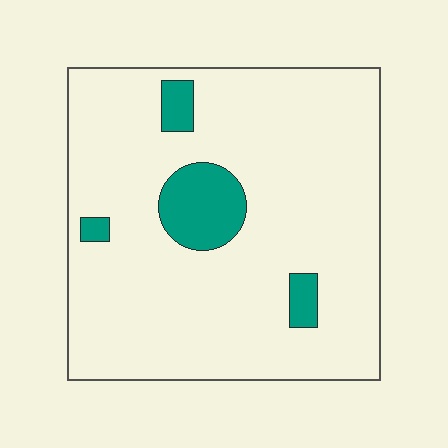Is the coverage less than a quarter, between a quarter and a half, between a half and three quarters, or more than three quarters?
Less than a quarter.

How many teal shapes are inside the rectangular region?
4.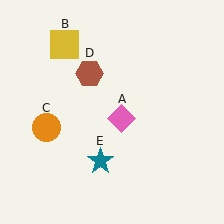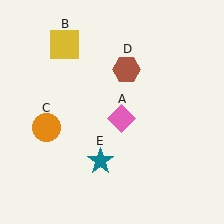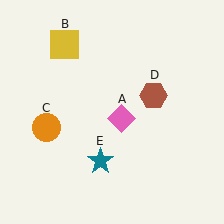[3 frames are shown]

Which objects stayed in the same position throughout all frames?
Pink diamond (object A) and yellow square (object B) and orange circle (object C) and teal star (object E) remained stationary.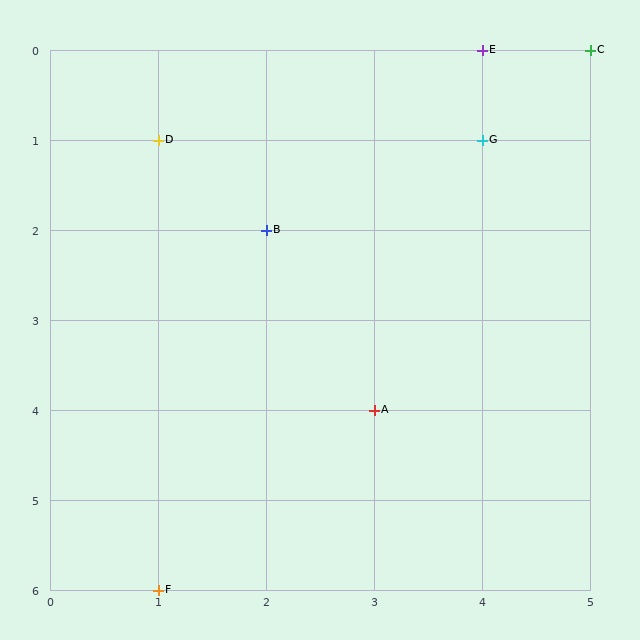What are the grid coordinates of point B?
Point B is at grid coordinates (2, 2).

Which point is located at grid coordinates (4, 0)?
Point E is at (4, 0).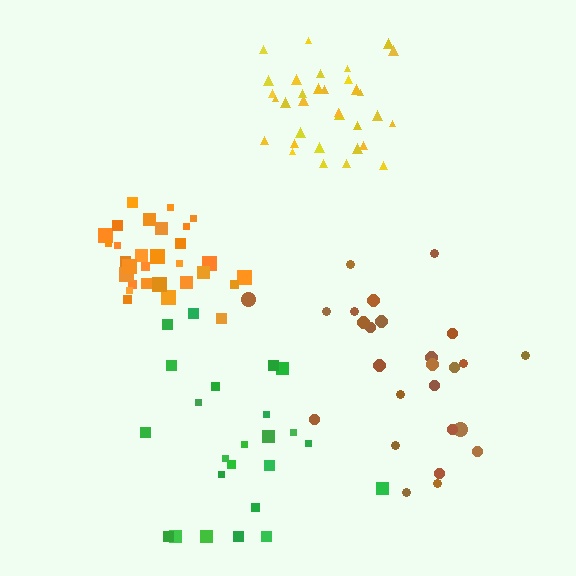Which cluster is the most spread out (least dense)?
Green.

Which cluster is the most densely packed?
Orange.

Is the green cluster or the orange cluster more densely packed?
Orange.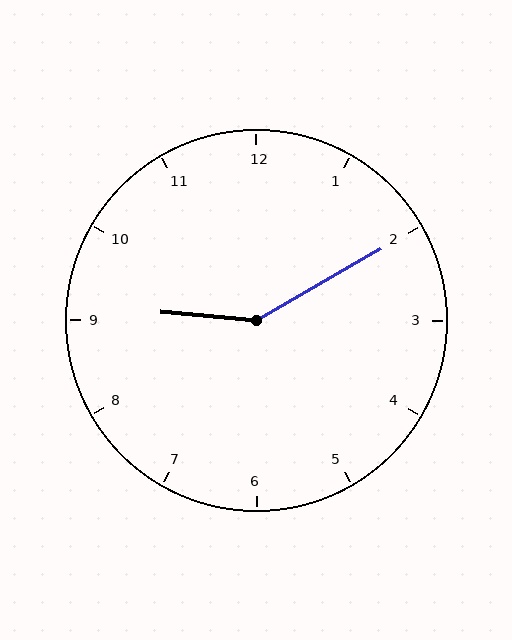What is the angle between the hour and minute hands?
Approximately 145 degrees.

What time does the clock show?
9:10.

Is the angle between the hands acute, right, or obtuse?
It is obtuse.